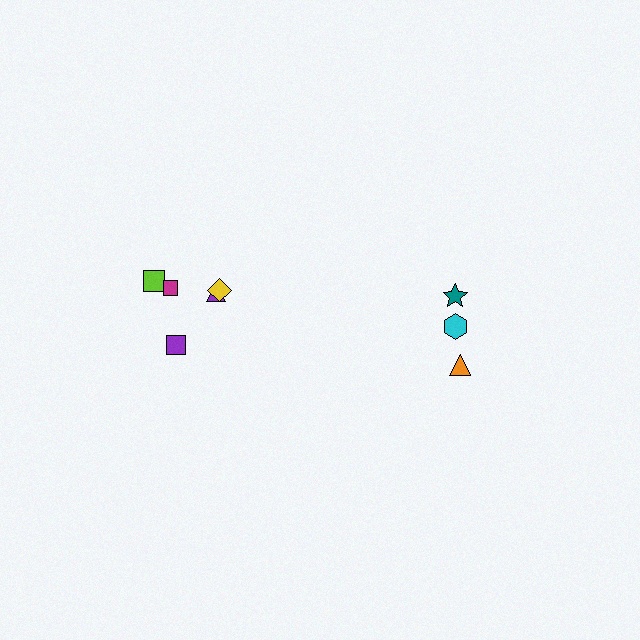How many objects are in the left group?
There are 5 objects.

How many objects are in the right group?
There are 3 objects.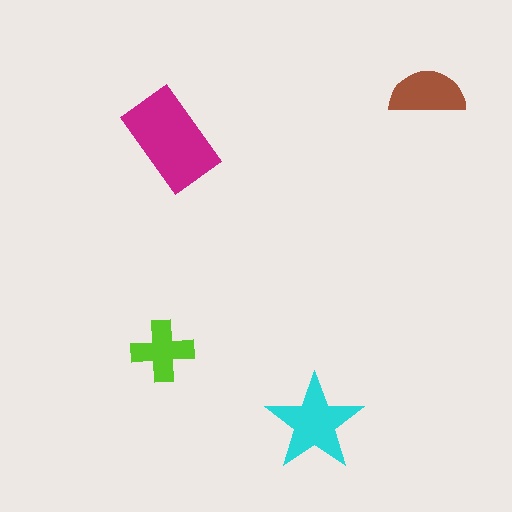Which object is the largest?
The magenta rectangle.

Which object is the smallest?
The lime cross.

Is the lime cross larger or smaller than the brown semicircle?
Smaller.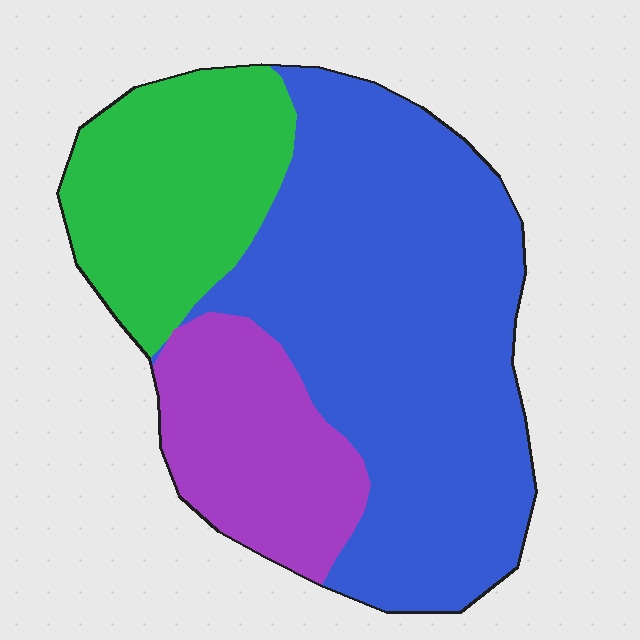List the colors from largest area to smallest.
From largest to smallest: blue, green, purple.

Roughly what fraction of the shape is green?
Green takes up less than a quarter of the shape.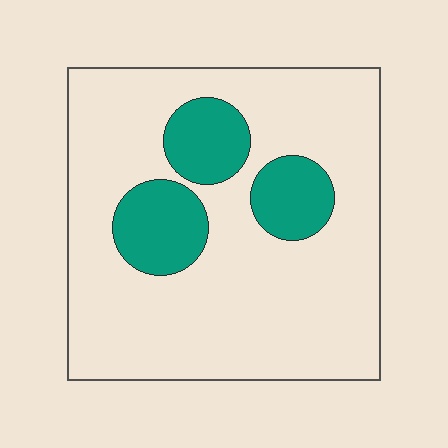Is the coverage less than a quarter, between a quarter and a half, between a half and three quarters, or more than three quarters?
Less than a quarter.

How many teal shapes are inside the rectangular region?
3.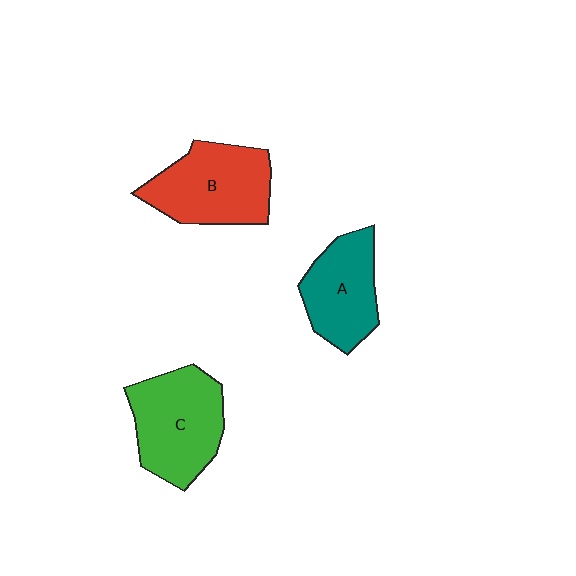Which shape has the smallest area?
Shape A (teal).